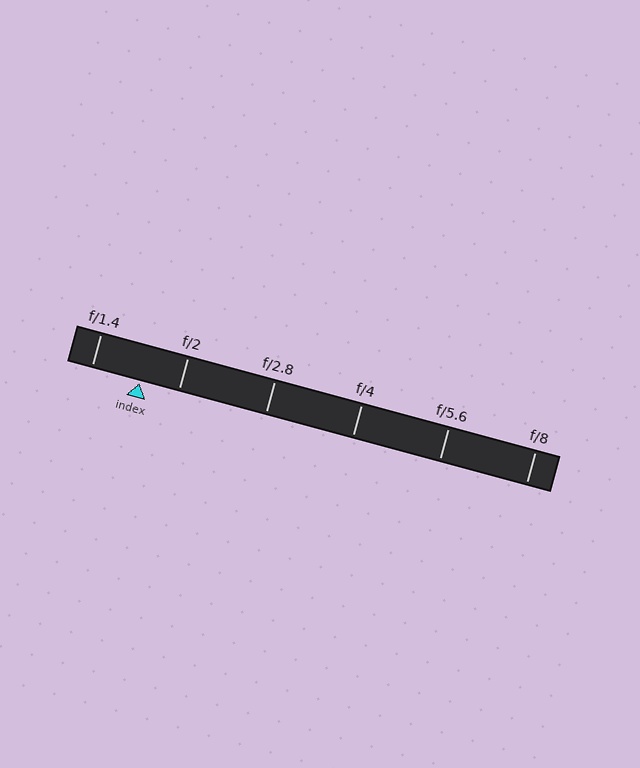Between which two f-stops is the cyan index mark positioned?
The index mark is between f/1.4 and f/2.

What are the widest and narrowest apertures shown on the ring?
The widest aperture shown is f/1.4 and the narrowest is f/8.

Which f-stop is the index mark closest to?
The index mark is closest to f/2.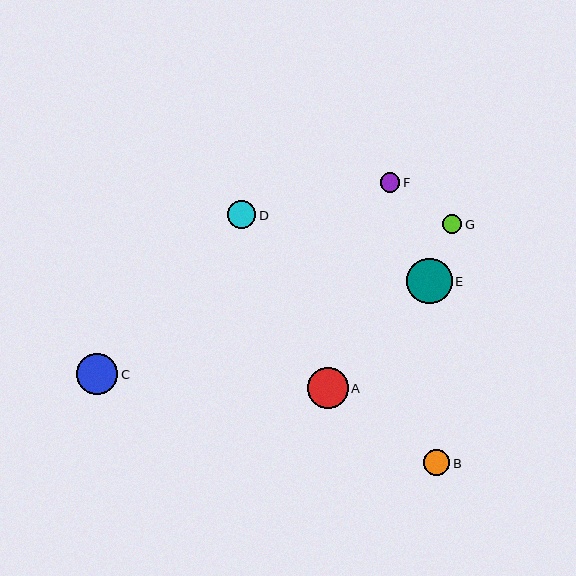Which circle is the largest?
Circle E is the largest with a size of approximately 45 pixels.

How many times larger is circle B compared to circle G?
Circle B is approximately 1.4 times the size of circle G.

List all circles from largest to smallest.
From largest to smallest: E, C, A, D, B, F, G.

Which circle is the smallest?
Circle G is the smallest with a size of approximately 19 pixels.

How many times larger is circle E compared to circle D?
Circle E is approximately 1.6 times the size of circle D.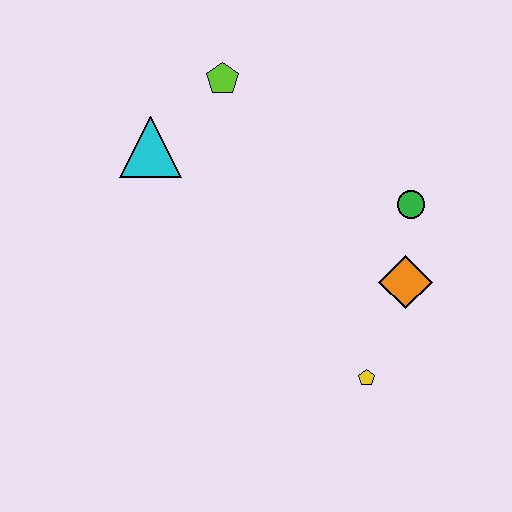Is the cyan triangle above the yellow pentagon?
Yes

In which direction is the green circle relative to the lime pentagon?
The green circle is to the right of the lime pentagon.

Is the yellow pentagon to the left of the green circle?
Yes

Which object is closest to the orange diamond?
The green circle is closest to the orange diamond.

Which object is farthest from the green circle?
The cyan triangle is farthest from the green circle.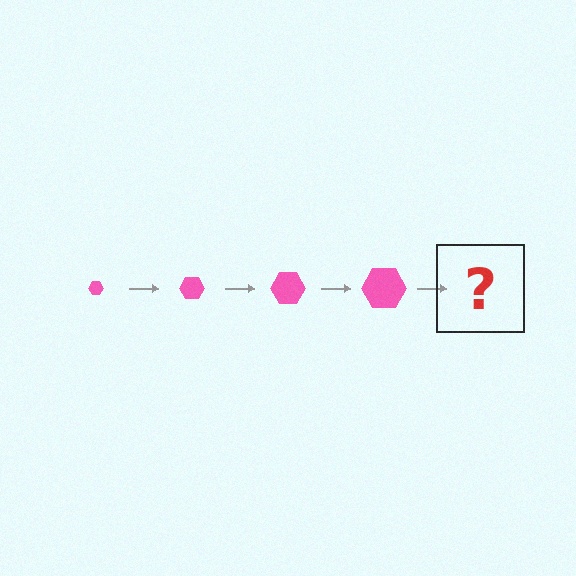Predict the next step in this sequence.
The next step is a pink hexagon, larger than the previous one.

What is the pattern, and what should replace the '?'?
The pattern is that the hexagon gets progressively larger each step. The '?' should be a pink hexagon, larger than the previous one.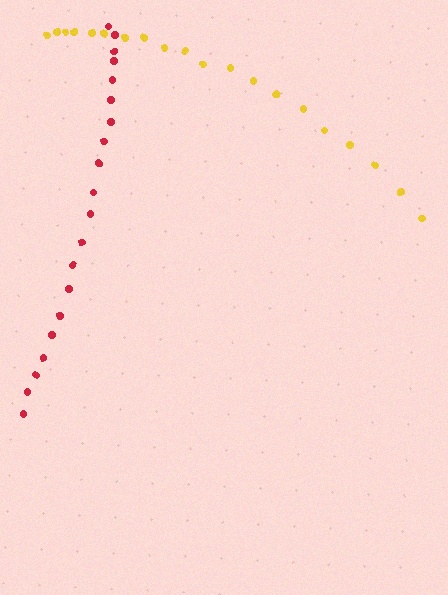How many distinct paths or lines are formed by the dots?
There are 2 distinct paths.